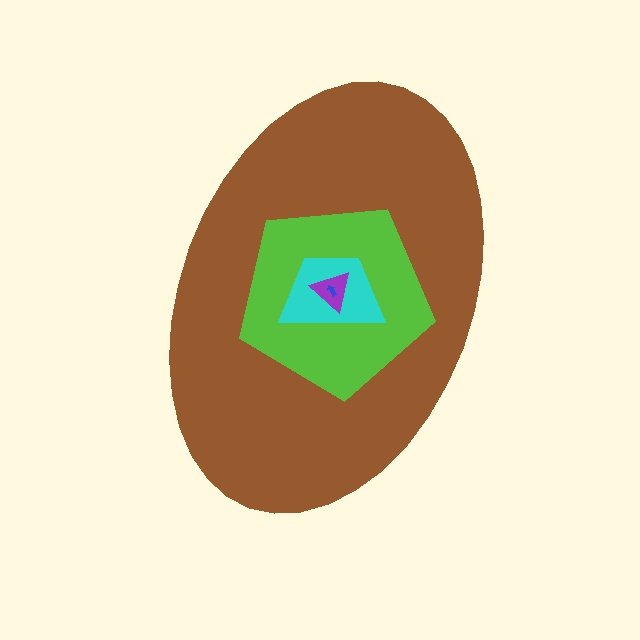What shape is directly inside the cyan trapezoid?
The purple triangle.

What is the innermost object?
The blue arrow.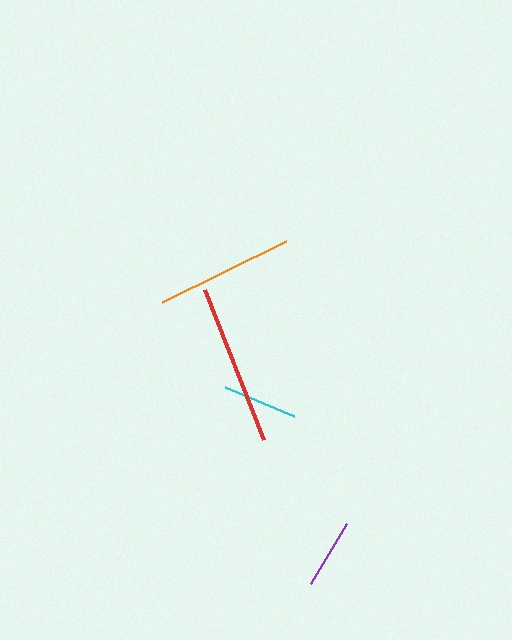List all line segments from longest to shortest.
From longest to shortest: red, orange, cyan, purple.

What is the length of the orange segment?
The orange segment is approximately 138 pixels long.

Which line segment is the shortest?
The purple line is the shortest at approximately 70 pixels.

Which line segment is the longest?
The red line is the longest at approximately 161 pixels.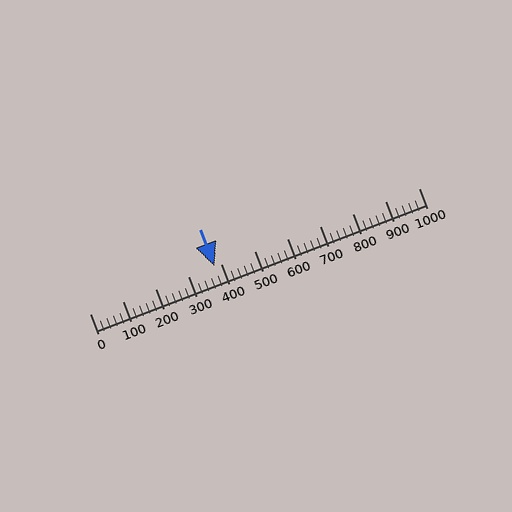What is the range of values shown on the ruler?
The ruler shows values from 0 to 1000.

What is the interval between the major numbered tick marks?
The major tick marks are spaced 100 units apart.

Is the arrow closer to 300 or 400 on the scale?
The arrow is closer to 400.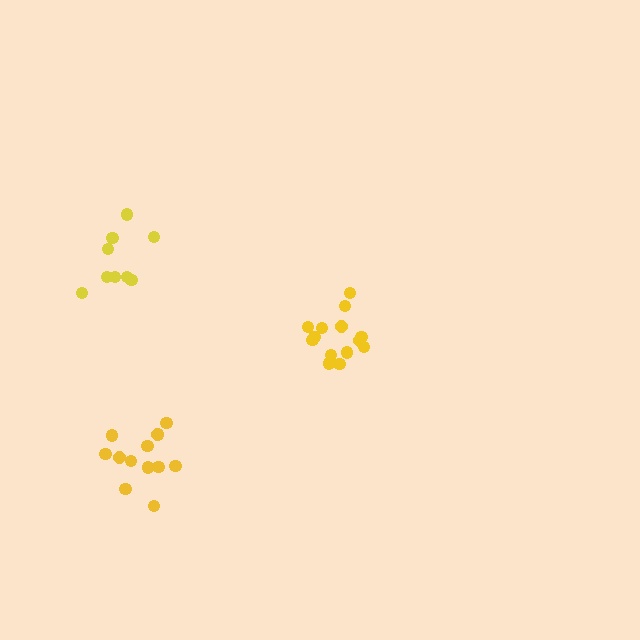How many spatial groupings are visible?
There are 3 spatial groupings.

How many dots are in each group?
Group 1: 13 dots, Group 2: 14 dots, Group 3: 9 dots (36 total).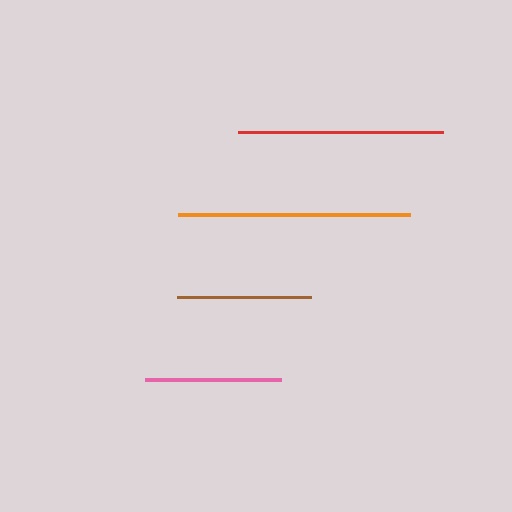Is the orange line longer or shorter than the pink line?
The orange line is longer than the pink line.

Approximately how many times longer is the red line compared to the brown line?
The red line is approximately 1.5 times the length of the brown line.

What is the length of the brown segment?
The brown segment is approximately 134 pixels long.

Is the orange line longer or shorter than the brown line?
The orange line is longer than the brown line.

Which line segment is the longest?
The orange line is the longest at approximately 233 pixels.